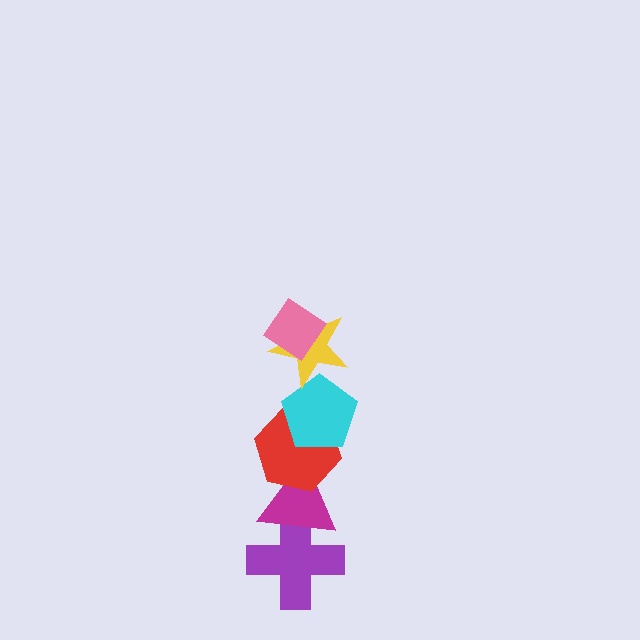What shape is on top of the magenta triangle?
The red hexagon is on top of the magenta triangle.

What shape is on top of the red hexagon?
The cyan pentagon is on top of the red hexagon.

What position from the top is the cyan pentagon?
The cyan pentagon is 3rd from the top.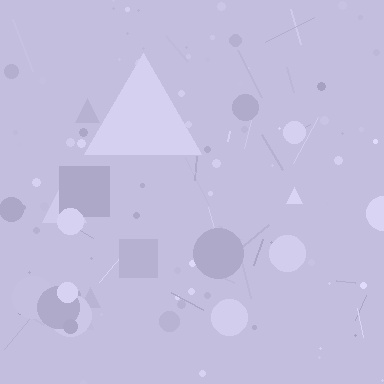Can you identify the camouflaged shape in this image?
The camouflaged shape is a triangle.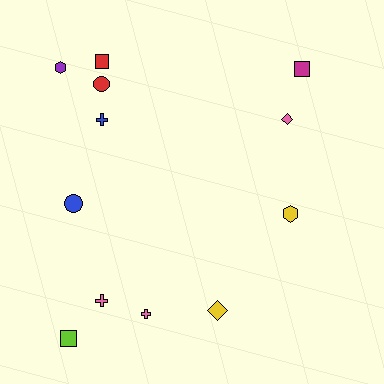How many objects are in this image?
There are 12 objects.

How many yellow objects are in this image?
There are 2 yellow objects.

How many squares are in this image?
There are 3 squares.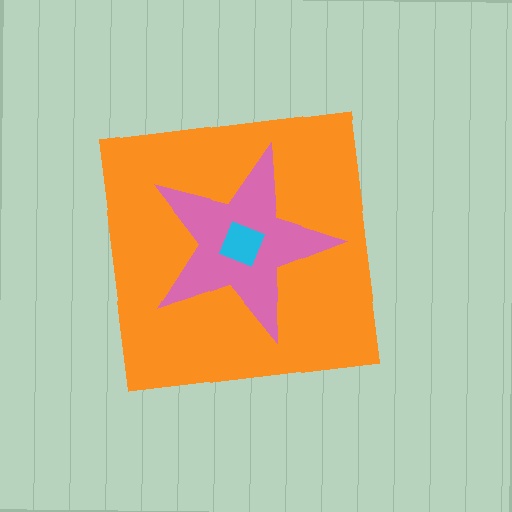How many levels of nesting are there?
3.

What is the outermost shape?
The orange square.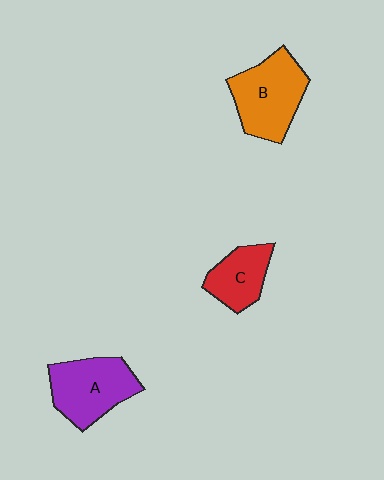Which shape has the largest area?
Shape B (orange).